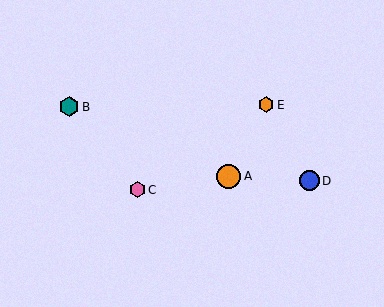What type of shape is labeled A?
Shape A is an orange circle.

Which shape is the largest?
The orange circle (labeled A) is the largest.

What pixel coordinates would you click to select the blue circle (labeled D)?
Click at (310, 181) to select the blue circle D.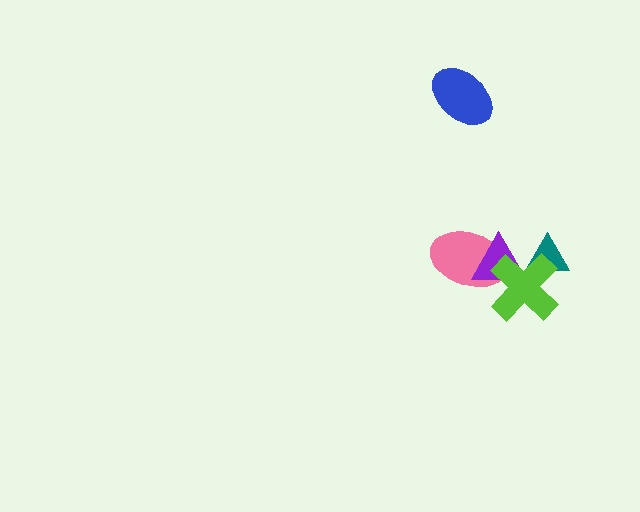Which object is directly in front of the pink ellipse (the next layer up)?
The purple triangle is directly in front of the pink ellipse.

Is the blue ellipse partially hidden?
No, no other shape covers it.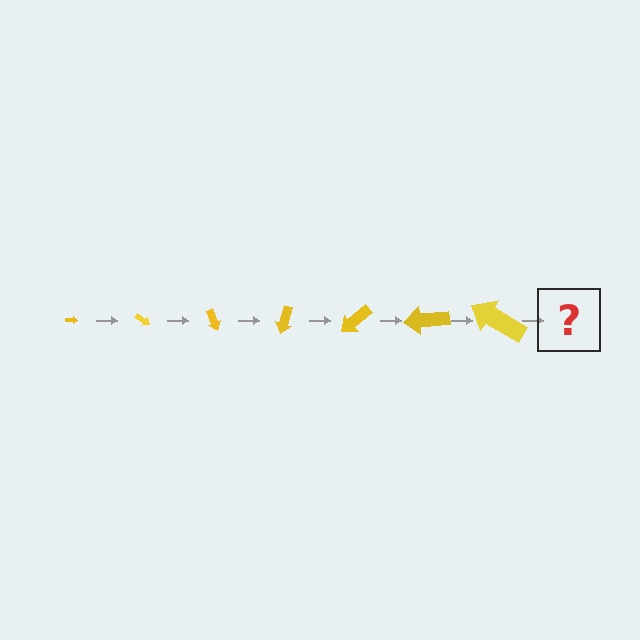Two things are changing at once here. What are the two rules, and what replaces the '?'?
The two rules are that the arrow grows larger each step and it rotates 35 degrees each step. The '?' should be an arrow, larger than the previous one and rotated 245 degrees from the start.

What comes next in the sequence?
The next element should be an arrow, larger than the previous one and rotated 245 degrees from the start.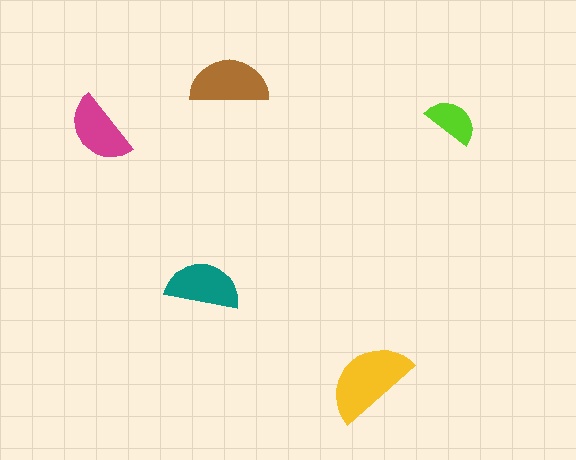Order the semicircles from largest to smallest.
the yellow one, the brown one, the teal one, the magenta one, the lime one.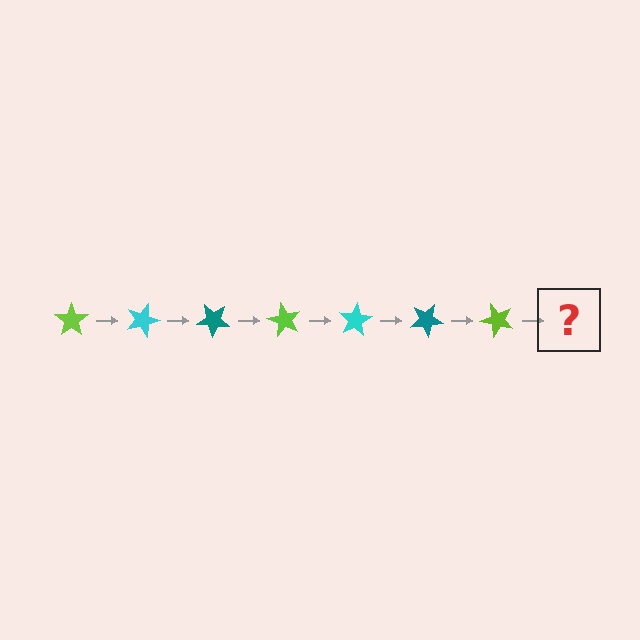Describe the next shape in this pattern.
It should be a cyan star, rotated 140 degrees from the start.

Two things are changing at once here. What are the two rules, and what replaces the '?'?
The two rules are that it rotates 20 degrees each step and the color cycles through lime, cyan, and teal. The '?' should be a cyan star, rotated 140 degrees from the start.